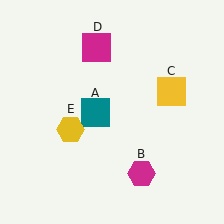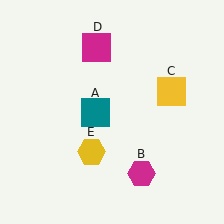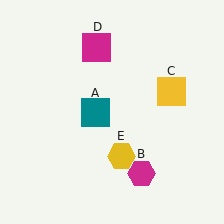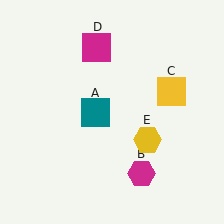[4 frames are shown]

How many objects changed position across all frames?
1 object changed position: yellow hexagon (object E).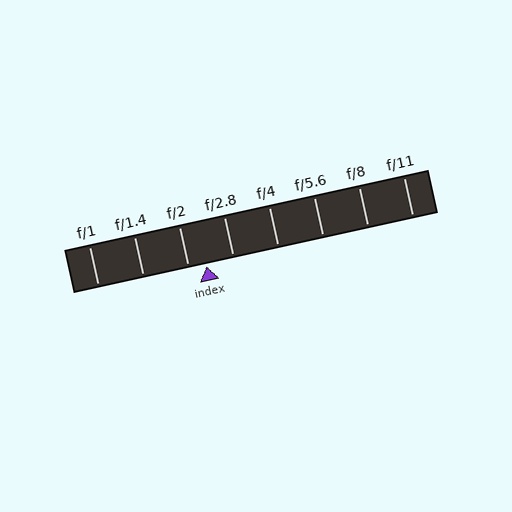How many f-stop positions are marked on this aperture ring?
There are 8 f-stop positions marked.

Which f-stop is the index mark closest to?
The index mark is closest to f/2.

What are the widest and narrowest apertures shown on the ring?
The widest aperture shown is f/1 and the narrowest is f/11.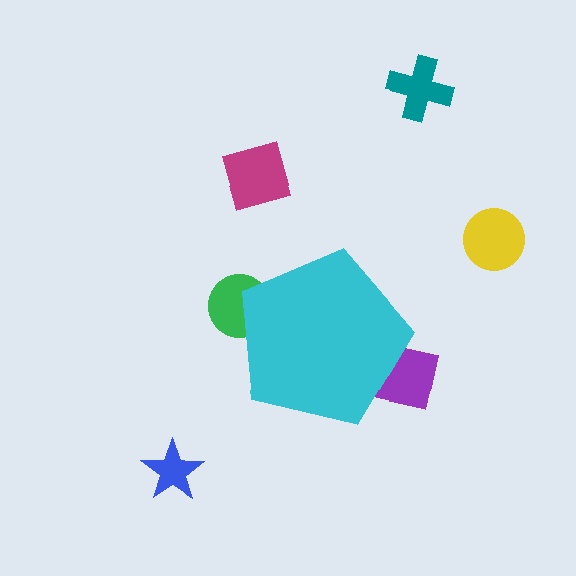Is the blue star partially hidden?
No, the blue star is fully visible.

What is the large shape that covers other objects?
A cyan pentagon.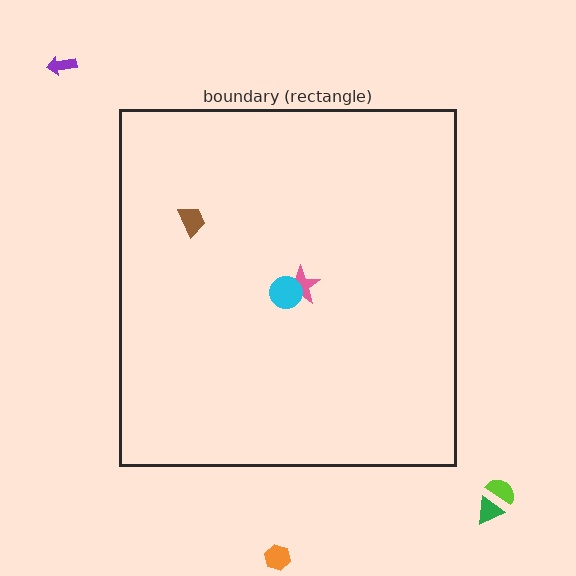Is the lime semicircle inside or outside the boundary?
Outside.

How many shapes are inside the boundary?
3 inside, 4 outside.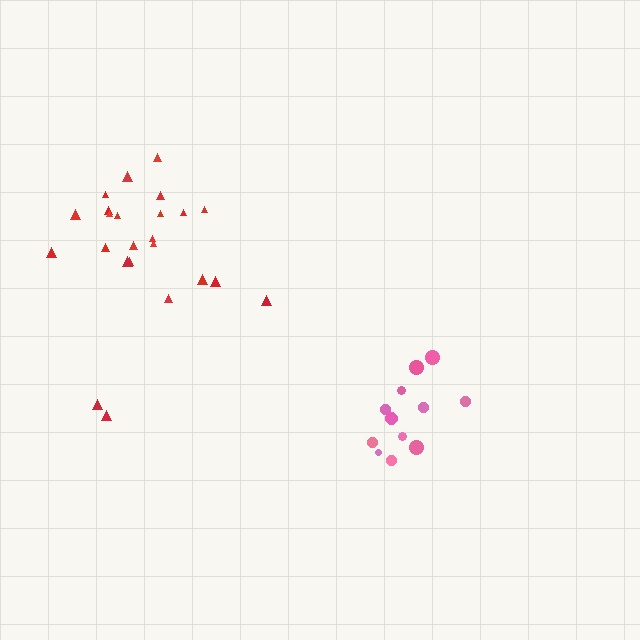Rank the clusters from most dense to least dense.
pink, red.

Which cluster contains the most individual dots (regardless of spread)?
Red (24).